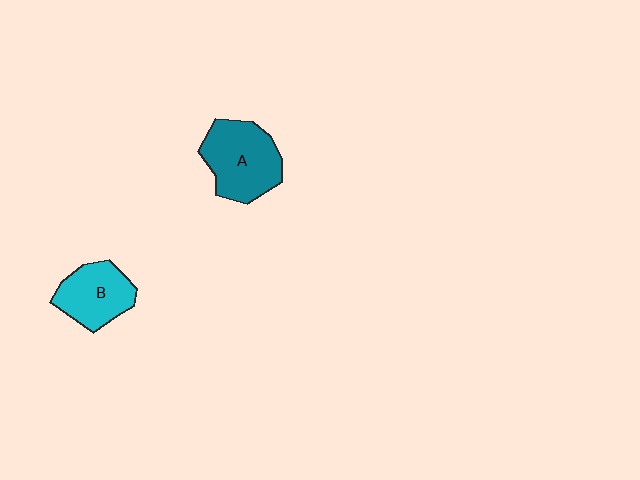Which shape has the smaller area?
Shape B (cyan).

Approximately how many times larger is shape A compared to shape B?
Approximately 1.3 times.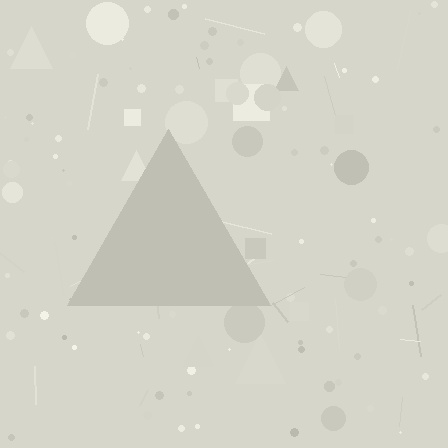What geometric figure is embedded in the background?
A triangle is embedded in the background.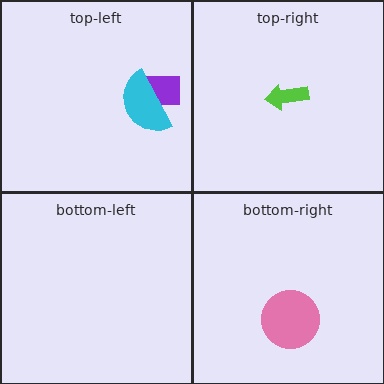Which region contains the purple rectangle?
The top-left region.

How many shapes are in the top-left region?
2.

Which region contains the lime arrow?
The top-right region.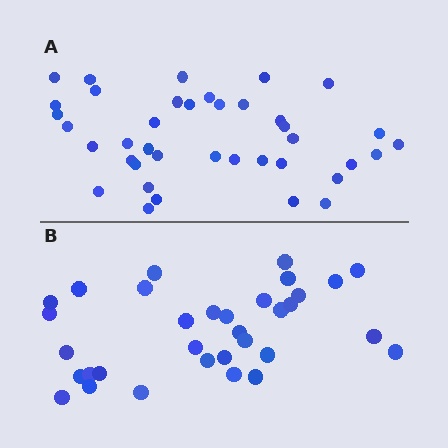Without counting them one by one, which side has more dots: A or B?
Region A (the top region) has more dots.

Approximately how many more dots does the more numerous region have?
Region A has about 6 more dots than region B.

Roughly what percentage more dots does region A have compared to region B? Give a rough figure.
About 20% more.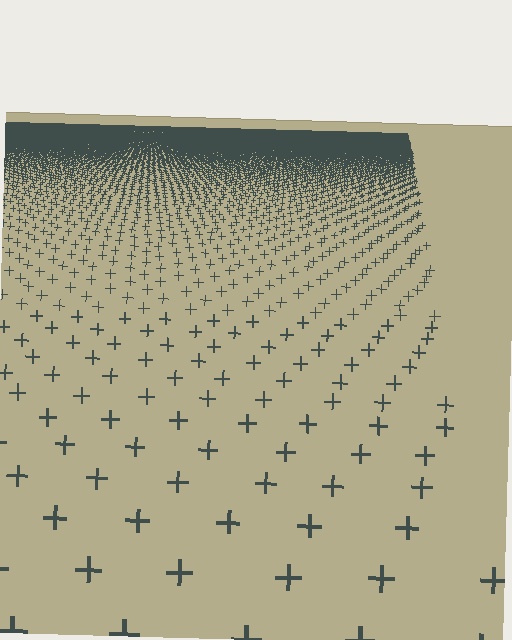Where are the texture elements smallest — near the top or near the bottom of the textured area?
Near the top.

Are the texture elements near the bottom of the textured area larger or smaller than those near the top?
Larger. Near the bottom, elements are closer to the viewer and appear at a bigger on-screen size.